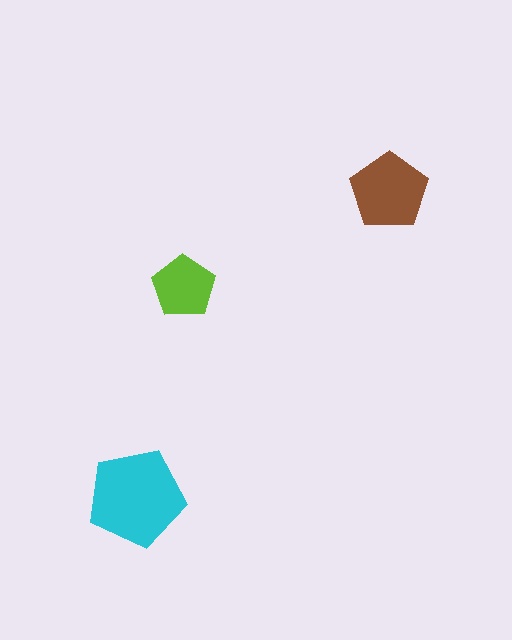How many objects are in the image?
There are 3 objects in the image.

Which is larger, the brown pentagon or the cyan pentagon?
The cyan one.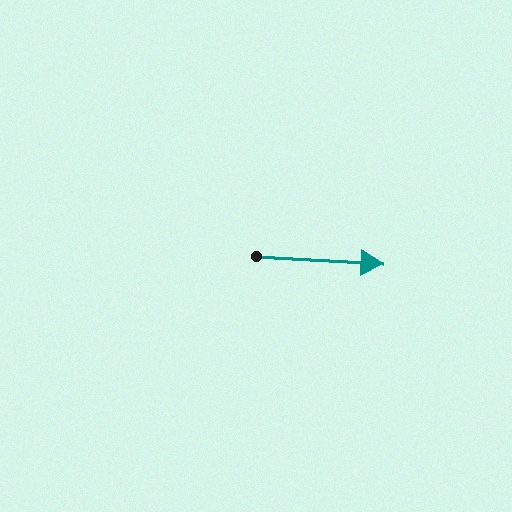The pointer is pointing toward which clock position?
Roughly 3 o'clock.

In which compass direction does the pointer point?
East.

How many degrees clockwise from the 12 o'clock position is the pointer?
Approximately 94 degrees.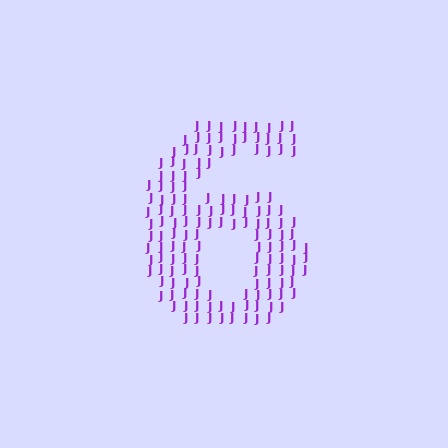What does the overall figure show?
The overall figure shows the digit 6.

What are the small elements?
The small elements are letter J's.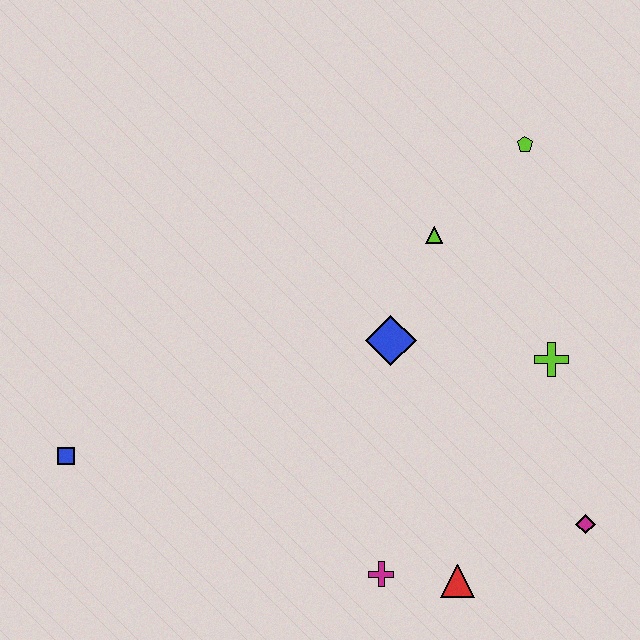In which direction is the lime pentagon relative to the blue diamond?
The lime pentagon is above the blue diamond.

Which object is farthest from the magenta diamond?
The blue square is farthest from the magenta diamond.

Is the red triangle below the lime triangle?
Yes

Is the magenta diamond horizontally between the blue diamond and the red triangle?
No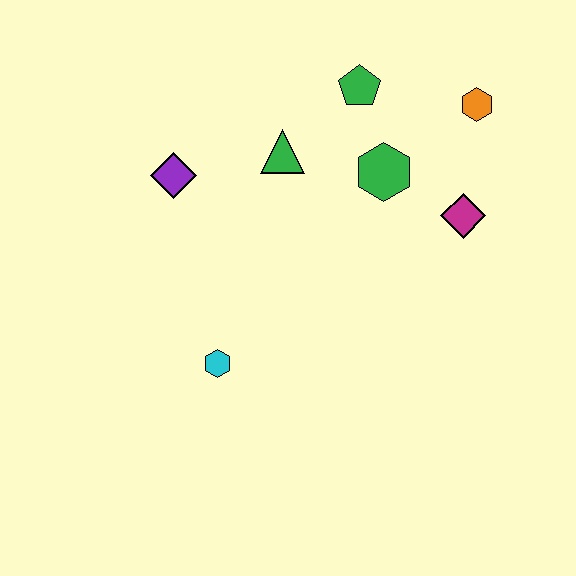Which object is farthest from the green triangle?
The cyan hexagon is farthest from the green triangle.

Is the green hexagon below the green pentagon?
Yes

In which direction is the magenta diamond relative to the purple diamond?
The magenta diamond is to the right of the purple diamond.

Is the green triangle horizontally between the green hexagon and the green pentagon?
No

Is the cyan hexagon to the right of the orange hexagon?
No